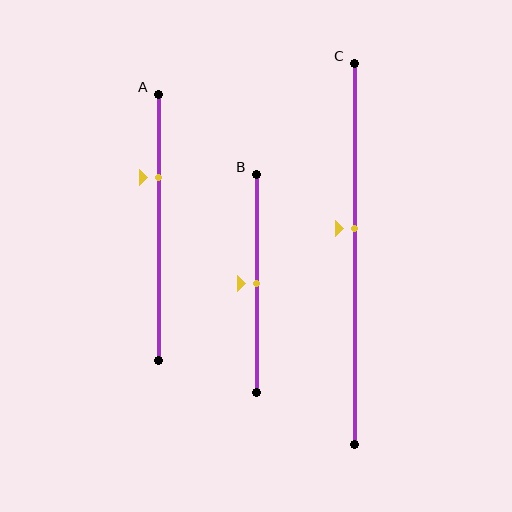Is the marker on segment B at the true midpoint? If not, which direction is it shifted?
Yes, the marker on segment B is at the true midpoint.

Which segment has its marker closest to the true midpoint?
Segment B has its marker closest to the true midpoint.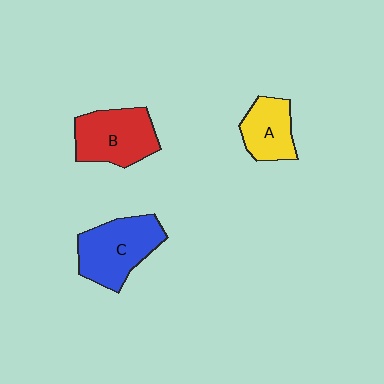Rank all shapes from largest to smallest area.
From largest to smallest: C (blue), B (red), A (yellow).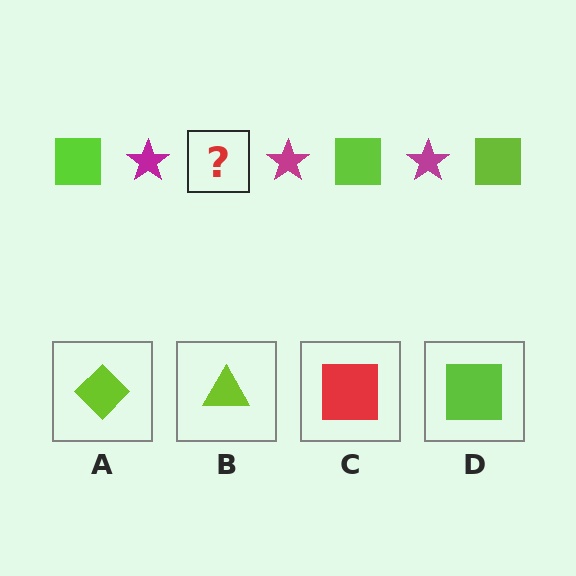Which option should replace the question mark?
Option D.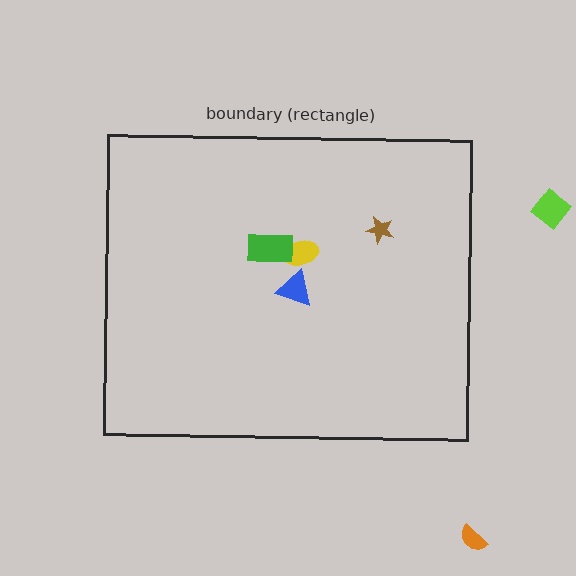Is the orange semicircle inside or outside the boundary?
Outside.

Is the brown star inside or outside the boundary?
Inside.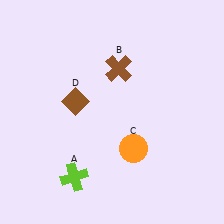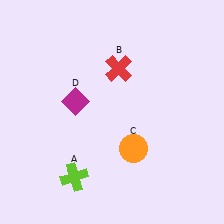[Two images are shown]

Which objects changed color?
B changed from brown to red. D changed from brown to magenta.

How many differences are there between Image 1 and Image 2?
There are 2 differences between the two images.